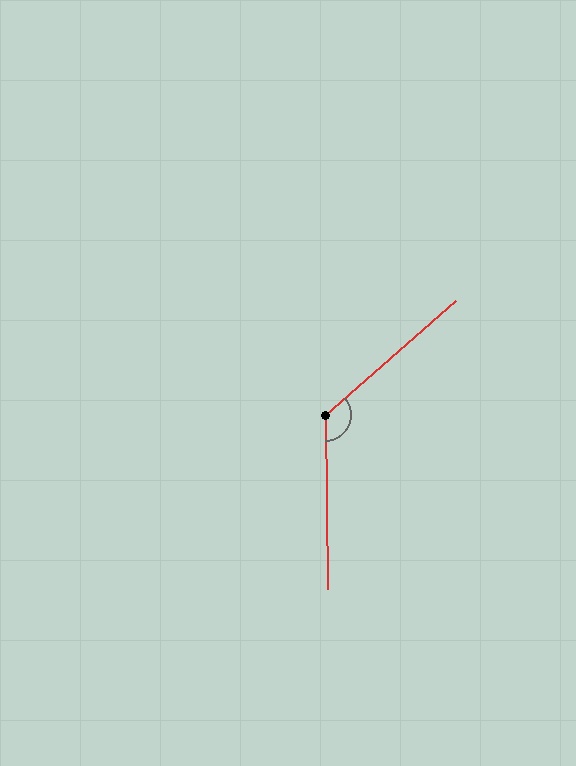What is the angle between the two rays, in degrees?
Approximately 130 degrees.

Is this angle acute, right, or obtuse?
It is obtuse.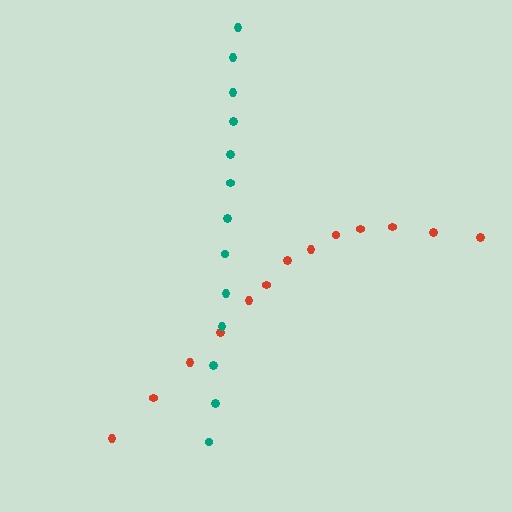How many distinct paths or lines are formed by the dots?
There are 2 distinct paths.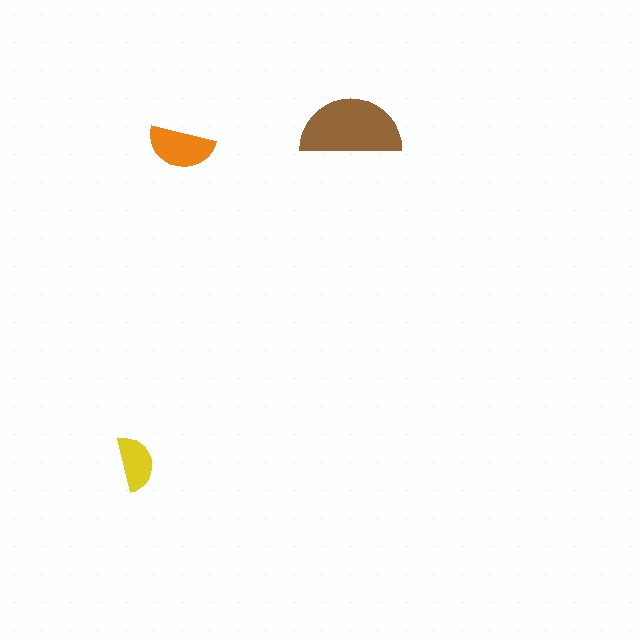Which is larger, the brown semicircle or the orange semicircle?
The brown one.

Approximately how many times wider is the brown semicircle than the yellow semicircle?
About 2 times wider.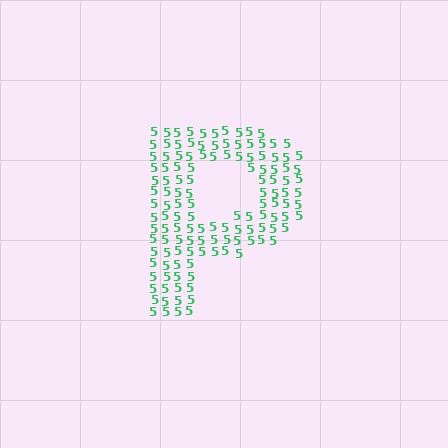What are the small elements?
The small elements are digit 5's.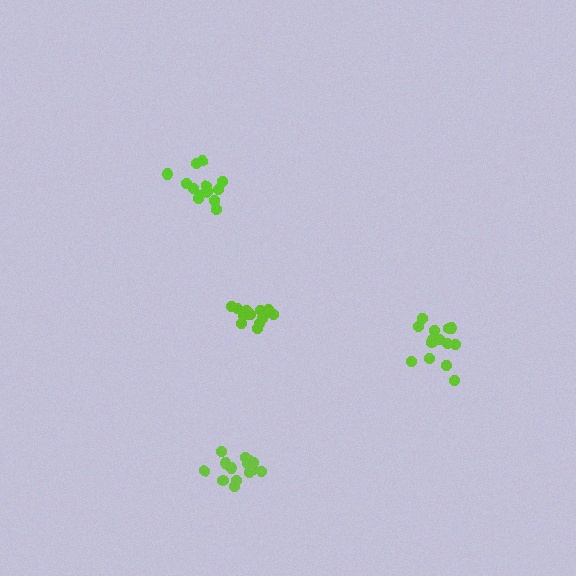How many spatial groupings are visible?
There are 4 spatial groupings.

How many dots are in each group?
Group 1: 15 dots, Group 2: 14 dots, Group 3: 14 dots, Group 4: 16 dots (59 total).